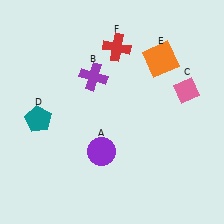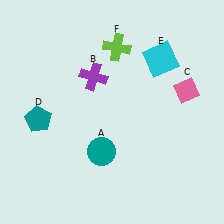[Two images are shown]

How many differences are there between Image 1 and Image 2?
There are 3 differences between the two images.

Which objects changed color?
A changed from purple to teal. E changed from orange to cyan. F changed from red to lime.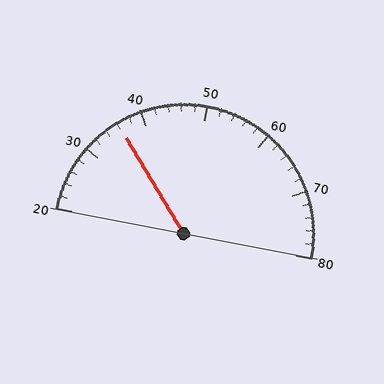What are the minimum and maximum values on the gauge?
The gauge ranges from 20 to 80.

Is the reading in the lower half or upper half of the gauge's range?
The reading is in the lower half of the range (20 to 80).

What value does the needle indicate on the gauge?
The needle indicates approximately 36.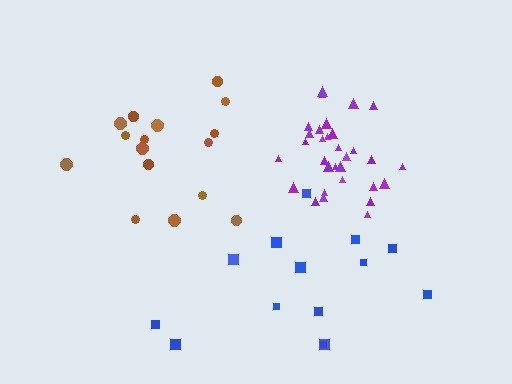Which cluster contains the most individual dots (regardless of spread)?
Purple (31).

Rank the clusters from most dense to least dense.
purple, brown, blue.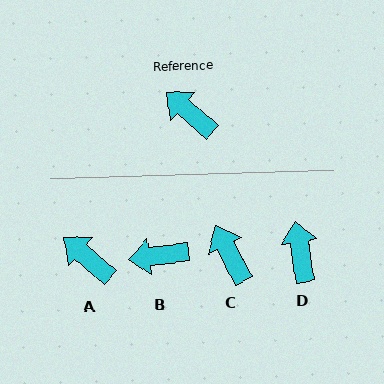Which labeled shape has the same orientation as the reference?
A.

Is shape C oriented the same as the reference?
No, it is off by about 22 degrees.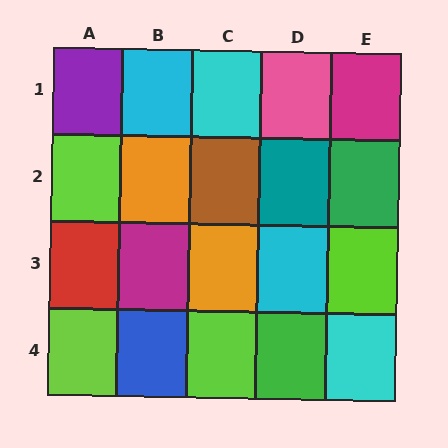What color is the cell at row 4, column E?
Cyan.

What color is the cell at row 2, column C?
Brown.